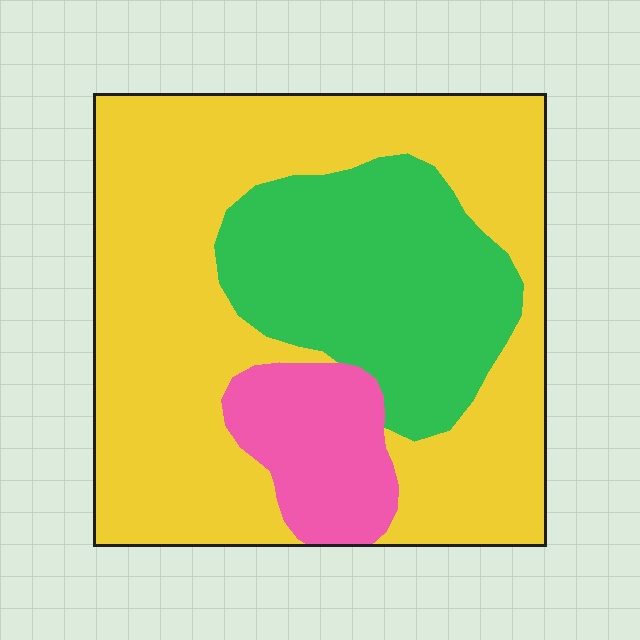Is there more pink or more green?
Green.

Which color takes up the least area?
Pink, at roughly 10%.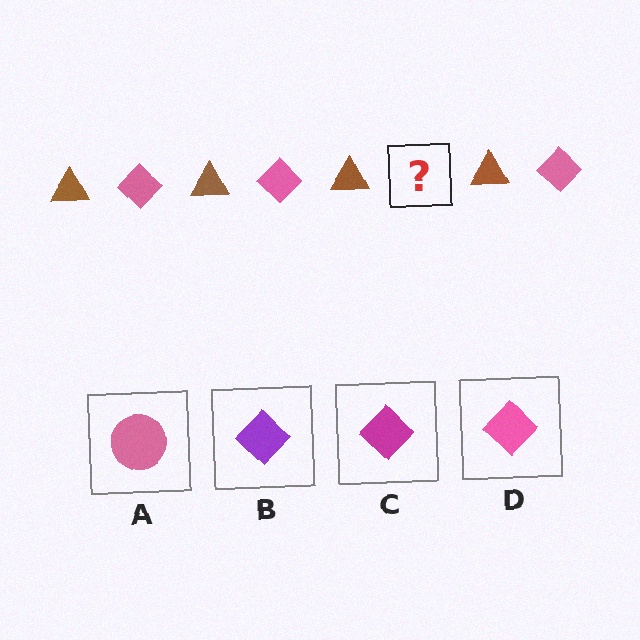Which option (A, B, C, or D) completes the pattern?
D.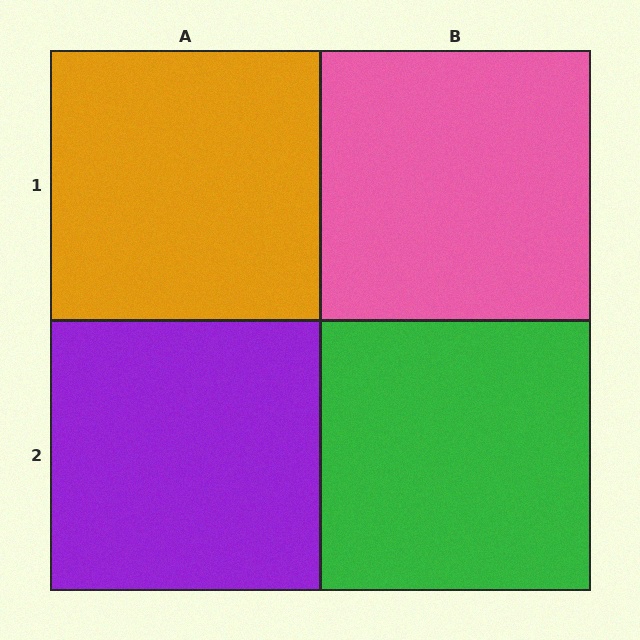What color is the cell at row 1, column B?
Pink.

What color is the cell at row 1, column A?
Orange.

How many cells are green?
1 cell is green.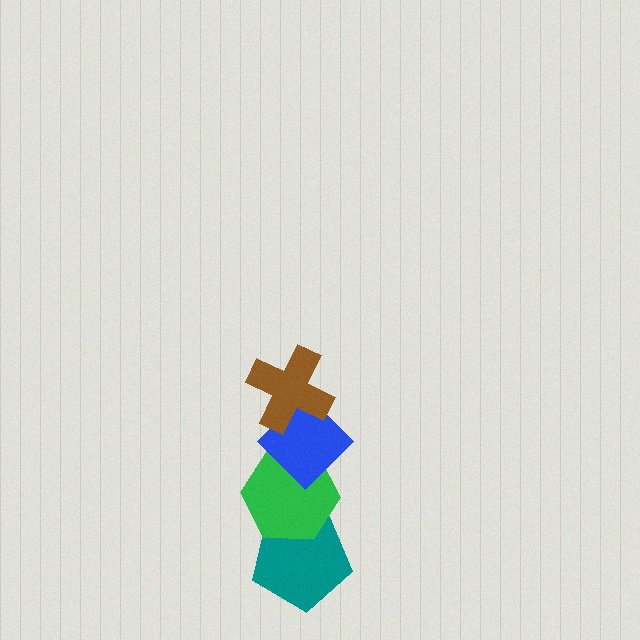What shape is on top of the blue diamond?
The brown cross is on top of the blue diamond.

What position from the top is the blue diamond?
The blue diamond is 2nd from the top.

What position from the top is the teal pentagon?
The teal pentagon is 4th from the top.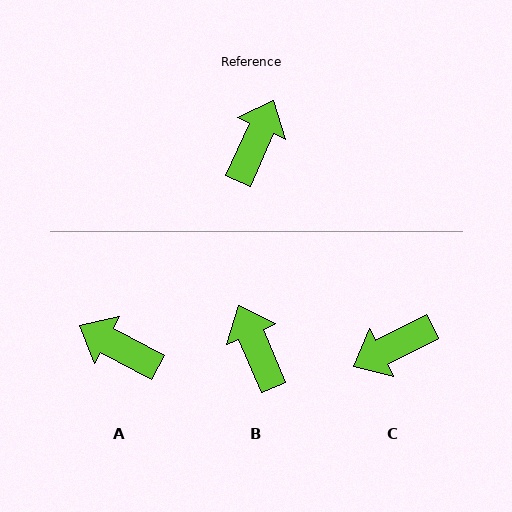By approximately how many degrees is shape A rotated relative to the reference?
Approximately 86 degrees counter-clockwise.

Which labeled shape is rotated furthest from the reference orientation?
C, about 141 degrees away.